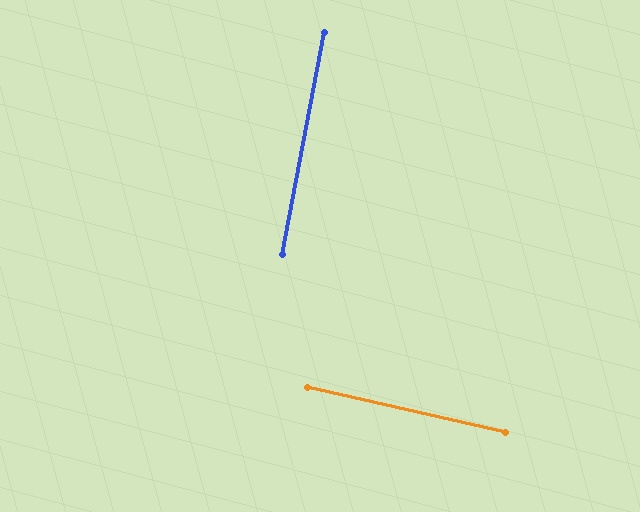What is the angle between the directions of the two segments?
Approximately 88 degrees.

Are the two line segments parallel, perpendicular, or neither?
Perpendicular — they meet at approximately 88°.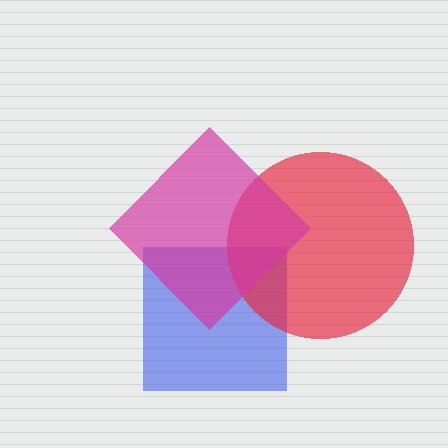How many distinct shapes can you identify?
There are 3 distinct shapes: a blue square, a red circle, a magenta diamond.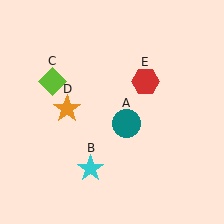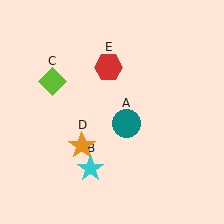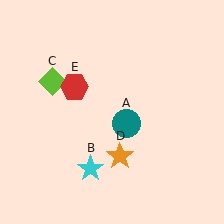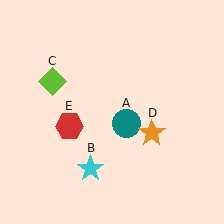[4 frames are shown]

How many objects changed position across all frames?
2 objects changed position: orange star (object D), red hexagon (object E).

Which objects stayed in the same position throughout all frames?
Teal circle (object A) and cyan star (object B) and lime diamond (object C) remained stationary.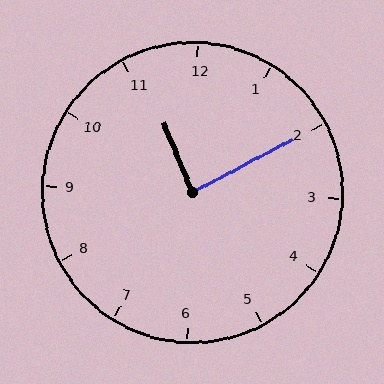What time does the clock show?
11:10.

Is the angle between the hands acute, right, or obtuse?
It is right.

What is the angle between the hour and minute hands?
Approximately 85 degrees.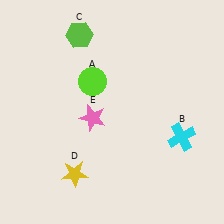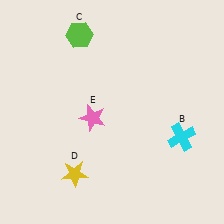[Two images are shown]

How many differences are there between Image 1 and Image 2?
There is 1 difference between the two images.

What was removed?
The lime circle (A) was removed in Image 2.